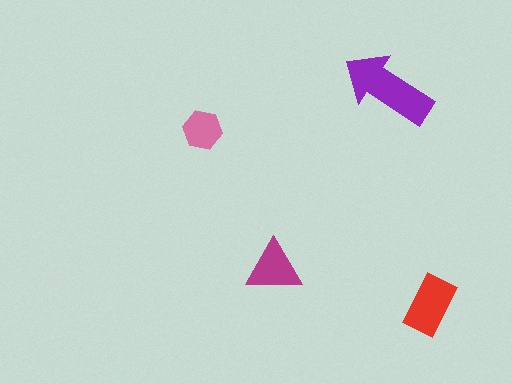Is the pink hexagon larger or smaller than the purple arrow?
Smaller.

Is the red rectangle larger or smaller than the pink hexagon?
Larger.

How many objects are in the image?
There are 4 objects in the image.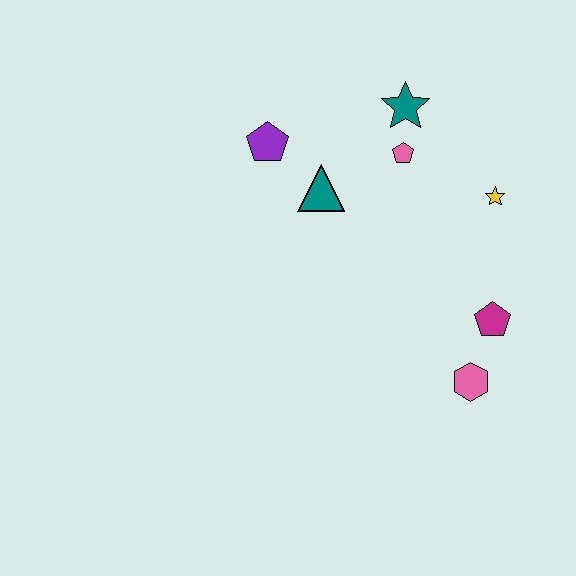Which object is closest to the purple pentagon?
The teal triangle is closest to the purple pentagon.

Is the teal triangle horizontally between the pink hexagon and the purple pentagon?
Yes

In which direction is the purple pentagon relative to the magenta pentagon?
The purple pentagon is to the left of the magenta pentagon.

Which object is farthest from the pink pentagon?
The pink hexagon is farthest from the pink pentagon.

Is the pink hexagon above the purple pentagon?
No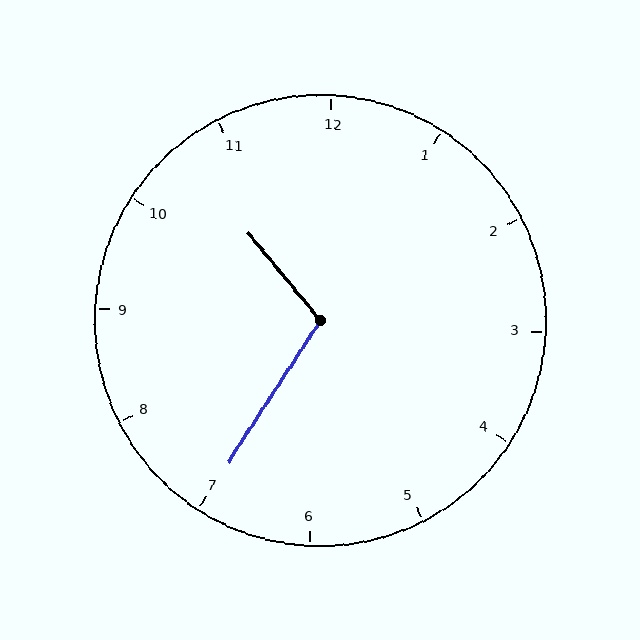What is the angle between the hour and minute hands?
Approximately 108 degrees.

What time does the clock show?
10:35.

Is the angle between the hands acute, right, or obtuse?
It is obtuse.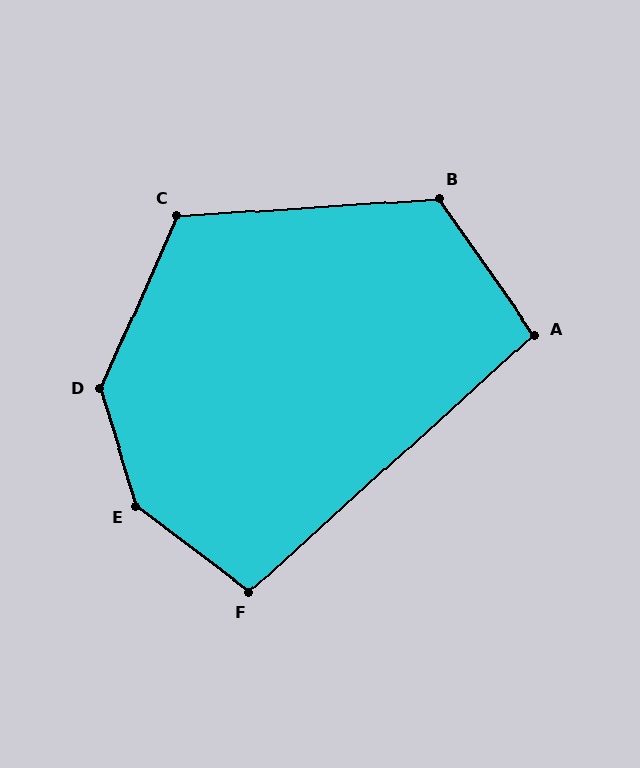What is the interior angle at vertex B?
Approximately 121 degrees (obtuse).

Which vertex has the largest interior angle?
E, at approximately 145 degrees.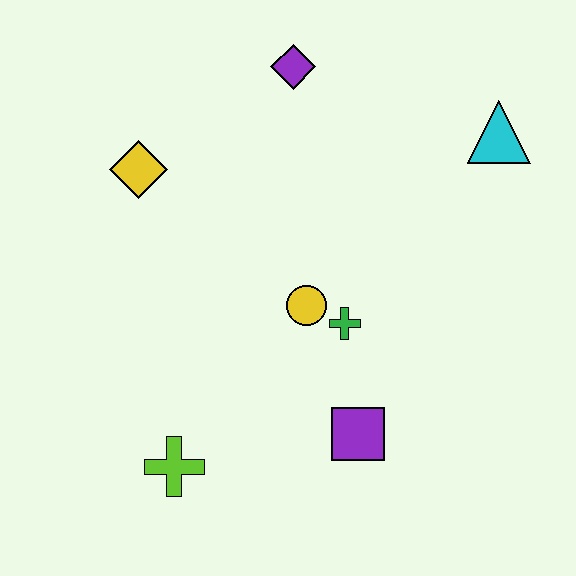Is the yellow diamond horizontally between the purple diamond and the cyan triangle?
No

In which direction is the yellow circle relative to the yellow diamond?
The yellow circle is to the right of the yellow diamond.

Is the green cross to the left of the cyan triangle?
Yes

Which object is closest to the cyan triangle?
The purple diamond is closest to the cyan triangle.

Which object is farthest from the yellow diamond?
The cyan triangle is farthest from the yellow diamond.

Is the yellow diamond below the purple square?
No